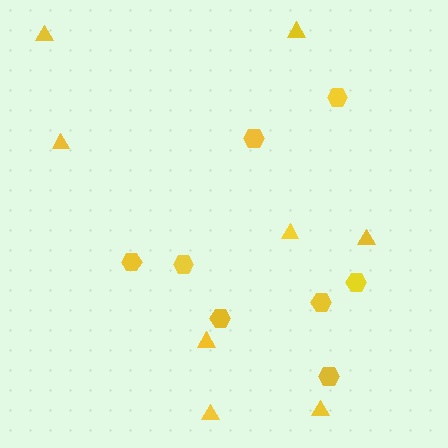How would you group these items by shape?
There are 2 groups: one group of triangles (8) and one group of hexagons (8).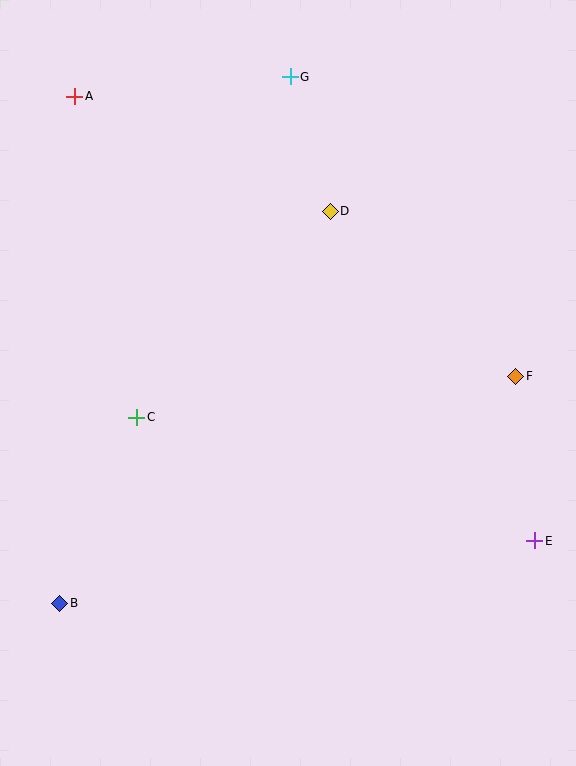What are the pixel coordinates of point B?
Point B is at (60, 603).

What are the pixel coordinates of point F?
Point F is at (516, 376).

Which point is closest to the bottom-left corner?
Point B is closest to the bottom-left corner.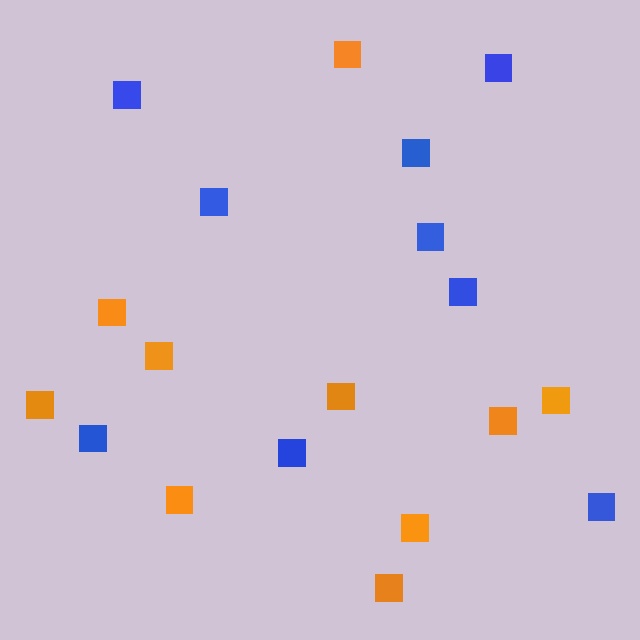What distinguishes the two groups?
There are 2 groups: one group of orange squares (10) and one group of blue squares (9).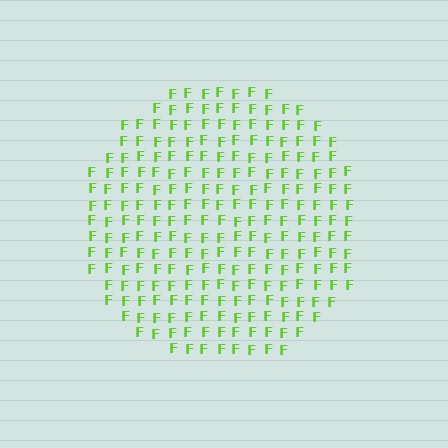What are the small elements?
The small elements are letter F's.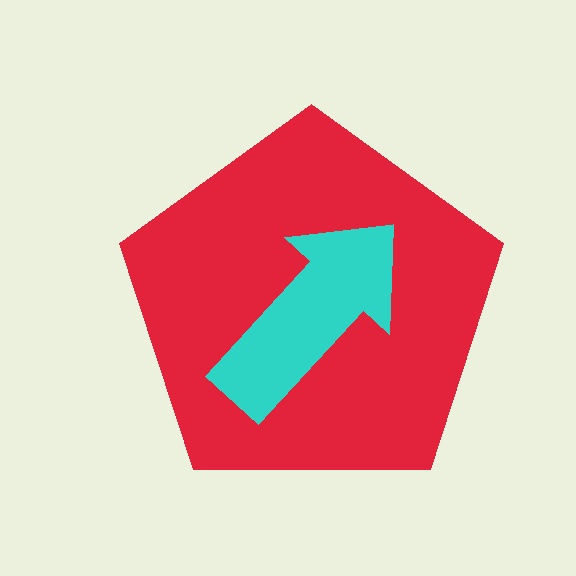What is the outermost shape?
The red pentagon.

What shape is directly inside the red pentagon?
The cyan arrow.